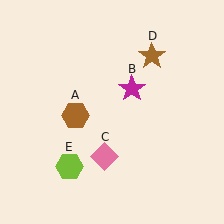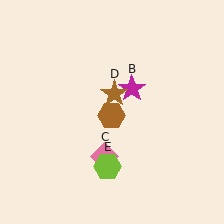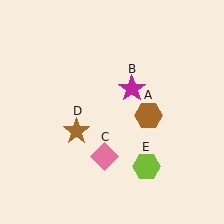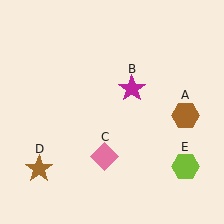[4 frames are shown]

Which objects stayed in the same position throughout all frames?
Magenta star (object B) and pink diamond (object C) remained stationary.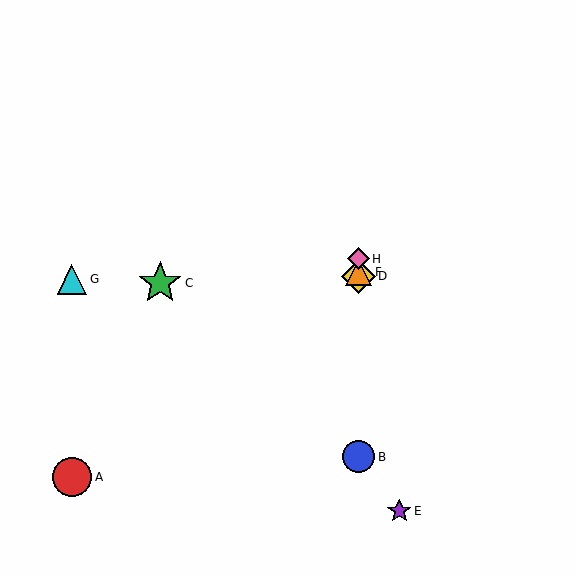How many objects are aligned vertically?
4 objects (B, D, F, H) are aligned vertically.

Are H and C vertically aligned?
No, H is at x≈358 and C is at x≈160.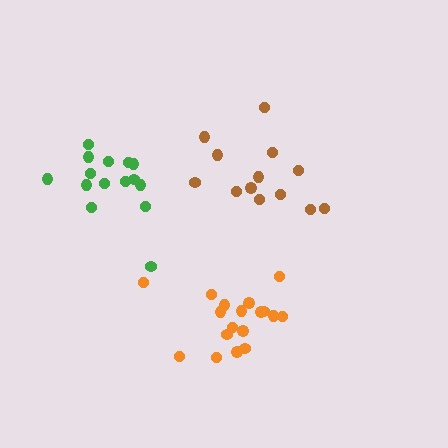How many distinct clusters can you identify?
There are 3 distinct clusters.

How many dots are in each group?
Group 1: 18 dots, Group 2: 13 dots, Group 3: 15 dots (46 total).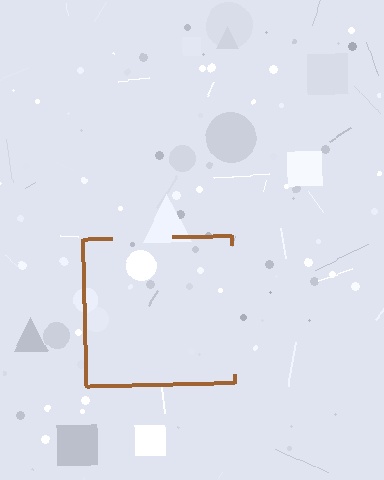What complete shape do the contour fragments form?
The contour fragments form a square.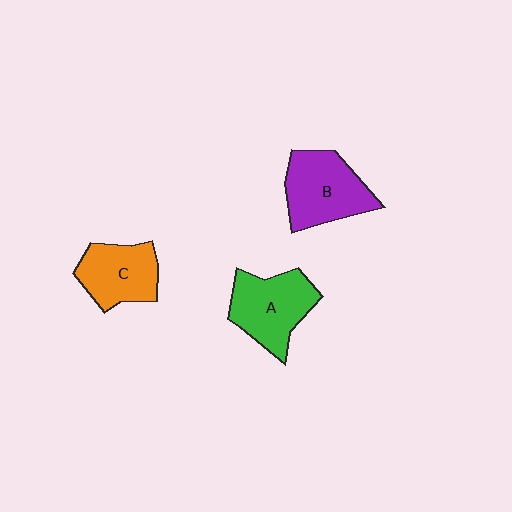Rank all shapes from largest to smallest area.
From largest to smallest: B (purple), A (green), C (orange).